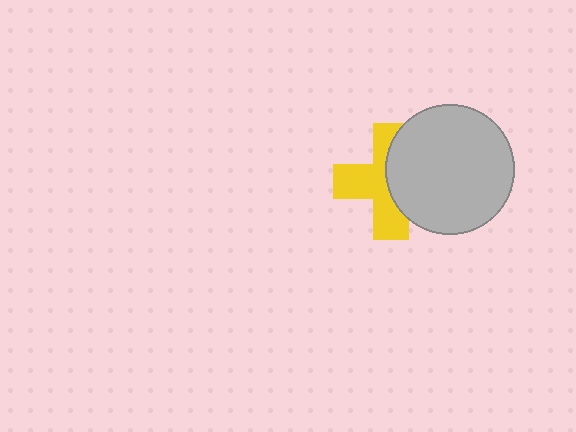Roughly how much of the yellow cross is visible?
About half of it is visible (roughly 55%).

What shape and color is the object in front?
The object in front is a light gray circle.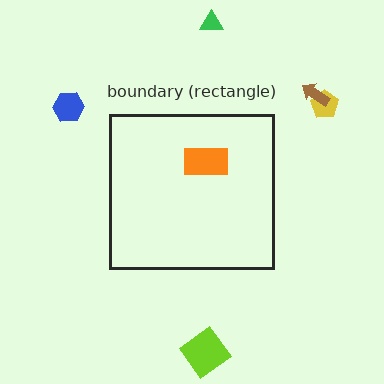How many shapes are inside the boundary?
1 inside, 5 outside.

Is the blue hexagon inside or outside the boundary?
Outside.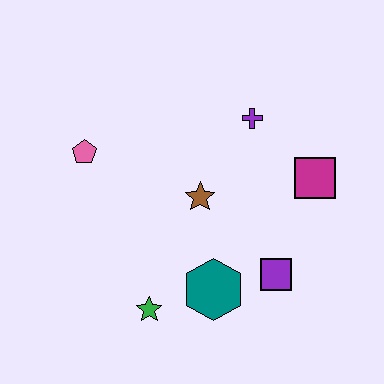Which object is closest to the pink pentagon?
The brown star is closest to the pink pentagon.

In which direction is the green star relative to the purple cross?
The green star is below the purple cross.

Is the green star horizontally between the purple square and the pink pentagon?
Yes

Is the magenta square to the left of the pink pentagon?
No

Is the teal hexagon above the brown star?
No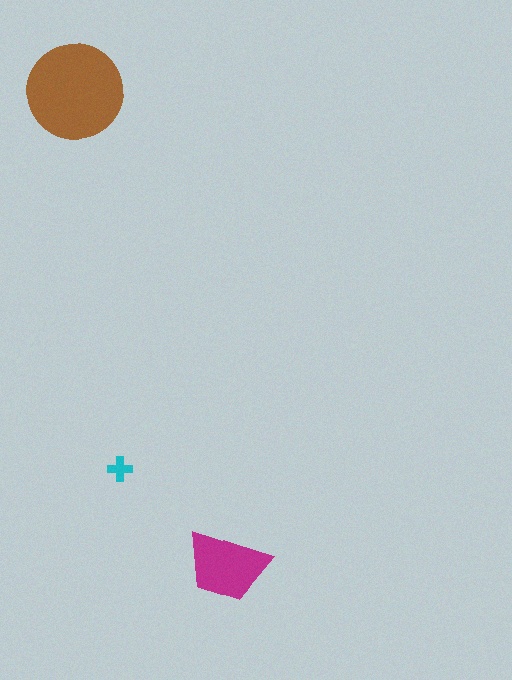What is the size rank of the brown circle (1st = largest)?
1st.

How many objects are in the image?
There are 3 objects in the image.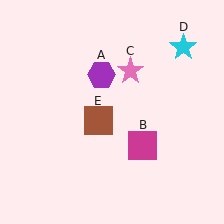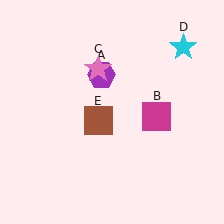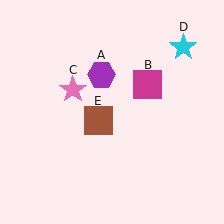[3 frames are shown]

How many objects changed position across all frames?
2 objects changed position: magenta square (object B), pink star (object C).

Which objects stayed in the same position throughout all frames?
Purple hexagon (object A) and cyan star (object D) and brown square (object E) remained stationary.